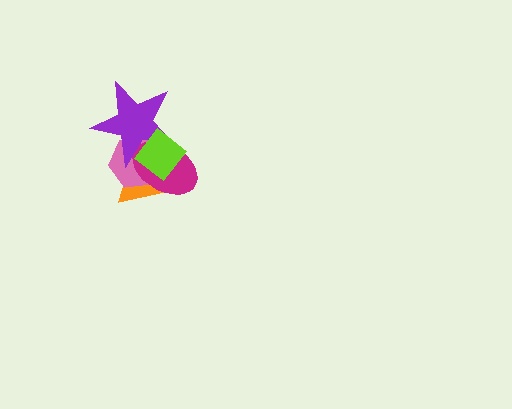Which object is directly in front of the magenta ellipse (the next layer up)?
The purple star is directly in front of the magenta ellipse.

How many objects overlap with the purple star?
4 objects overlap with the purple star.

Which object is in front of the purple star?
The lime diamond is in front of the purple star.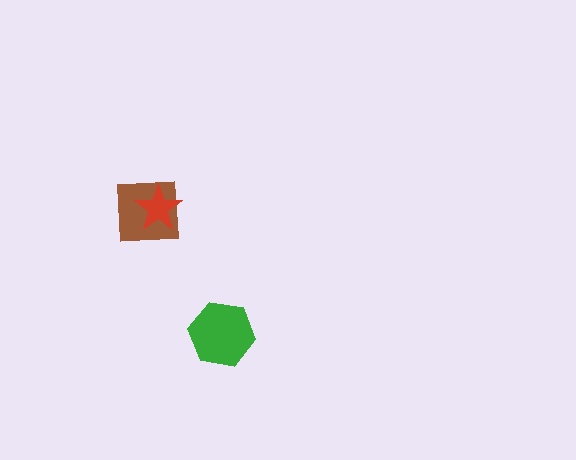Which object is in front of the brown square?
The red star is in front of the brown square.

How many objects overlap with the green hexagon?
0 objects overlap with the green hexagon.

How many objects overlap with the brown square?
1 object overlaps with the brown square.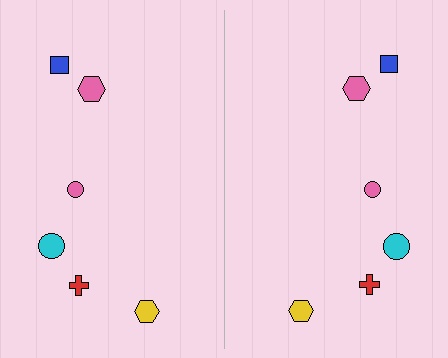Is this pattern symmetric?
Yes, this pattern has bilateral (reflection) symmetry.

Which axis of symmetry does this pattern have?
The pattern has a vertical axis of symmetry running through the center of the image.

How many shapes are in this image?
There are 12 shapes in this image.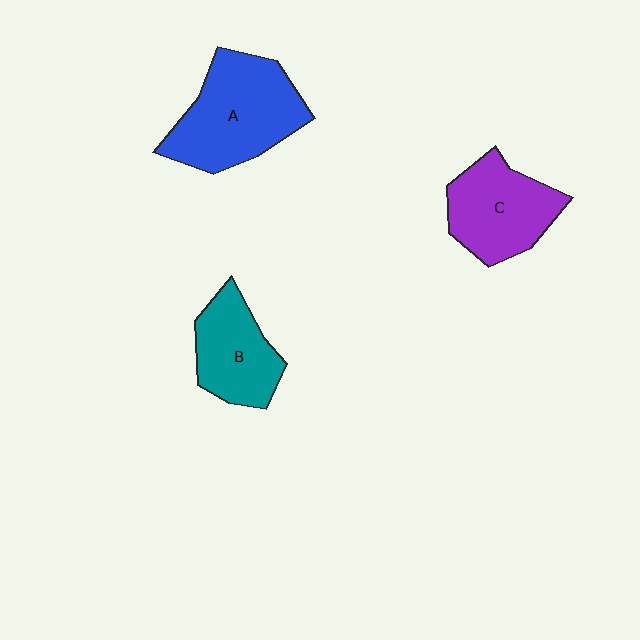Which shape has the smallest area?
Shape B (teal).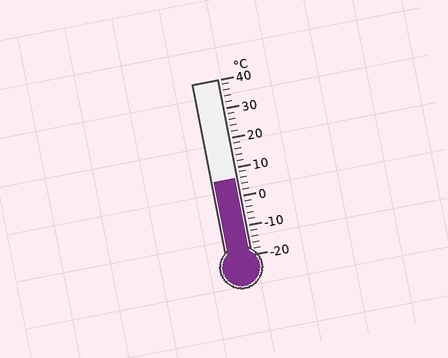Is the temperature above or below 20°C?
The temperature is below 20°C.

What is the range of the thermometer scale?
The thermometer scale ranges from -20°C to 40°C.